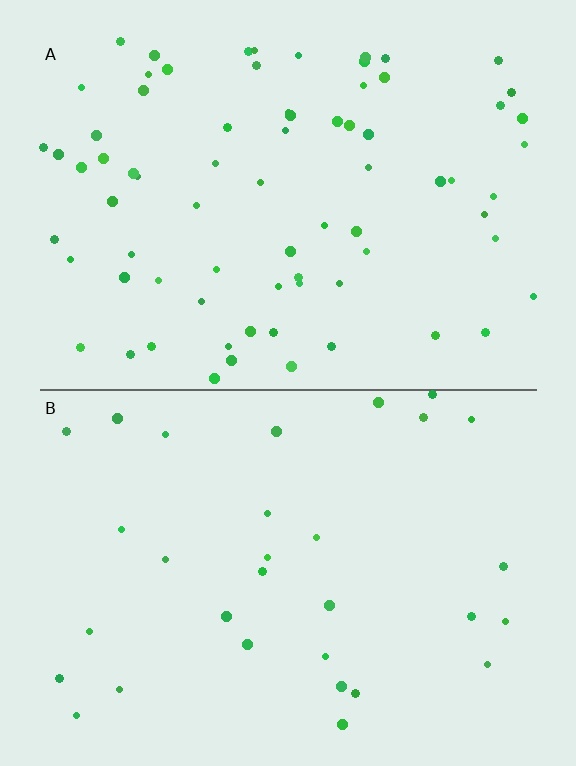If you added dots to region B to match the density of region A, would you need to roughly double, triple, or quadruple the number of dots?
Approximately double.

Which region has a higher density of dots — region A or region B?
A (the top).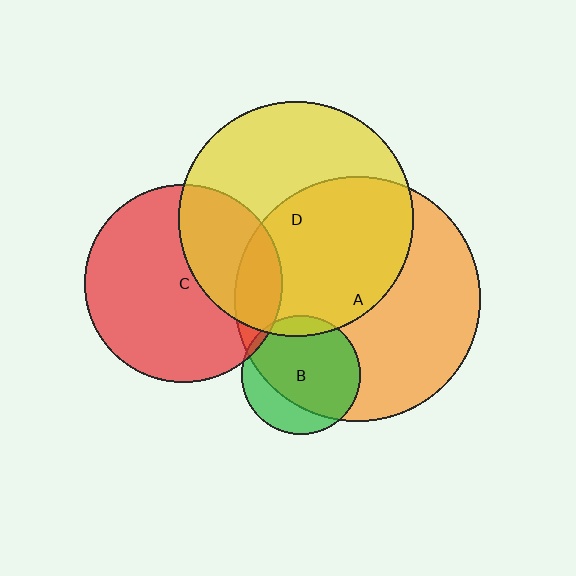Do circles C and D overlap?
Yes.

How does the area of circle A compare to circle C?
Approximately 1.5 times.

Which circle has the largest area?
Circle A (orange).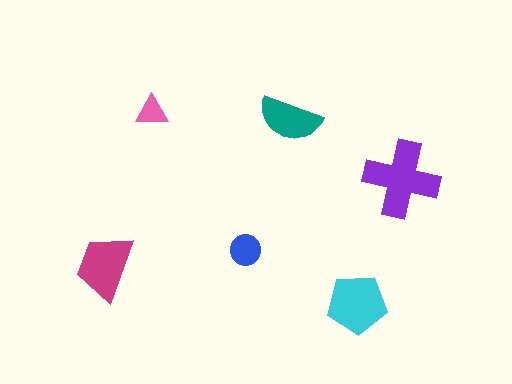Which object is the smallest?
The pink triangle.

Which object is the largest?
The purple cross.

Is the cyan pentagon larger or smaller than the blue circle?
Larger.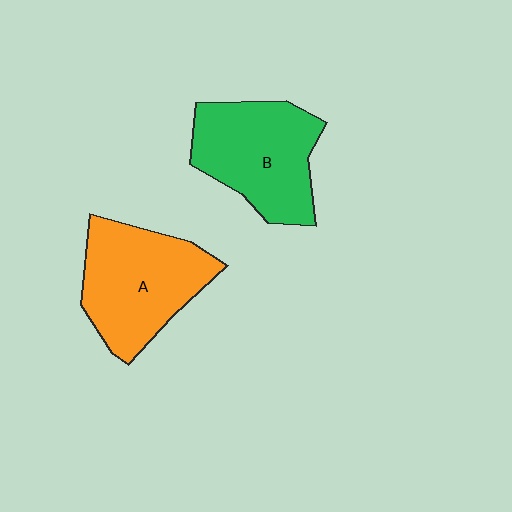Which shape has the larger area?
Shape A (orange).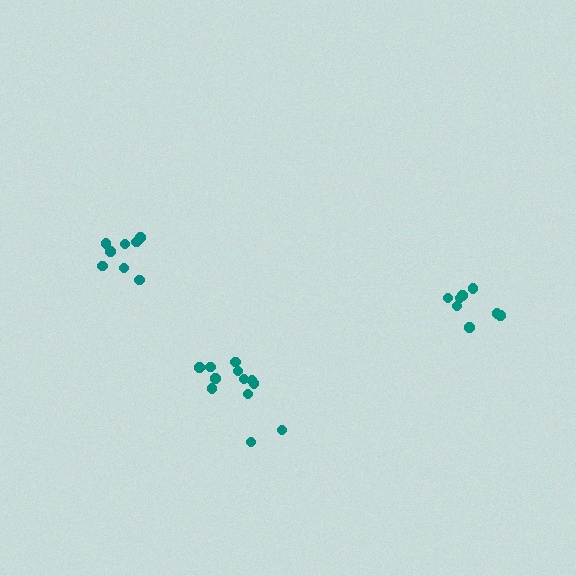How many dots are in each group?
Group 1: 12 dots, Group 2: 8 dots, Group 3: 8 dots (28 total).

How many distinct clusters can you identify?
There are 3 distinct clusters.